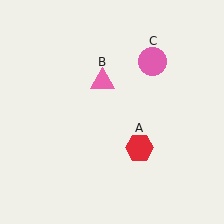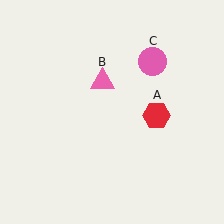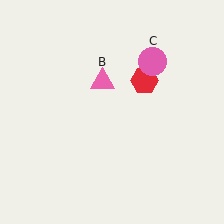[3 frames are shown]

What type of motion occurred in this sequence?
The red hexagon (object A) rotated counterclockwise around the center of the scene.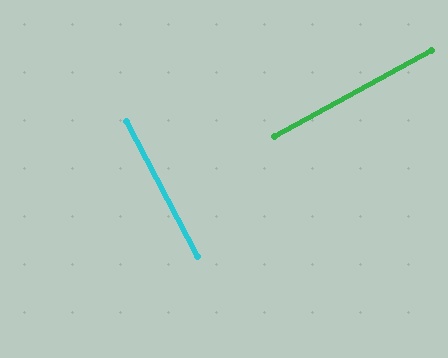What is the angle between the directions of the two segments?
Approximately 89 degrees.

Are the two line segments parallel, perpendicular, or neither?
Perpendicular — they meet at approximately 89°.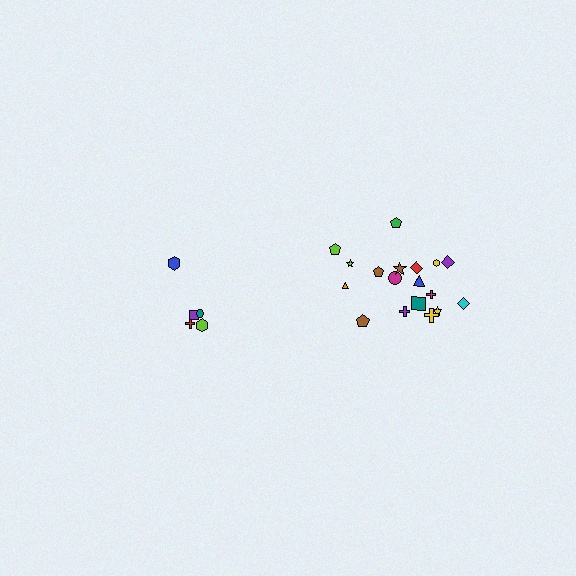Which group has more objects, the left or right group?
The right group.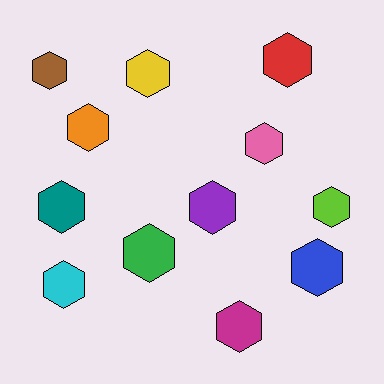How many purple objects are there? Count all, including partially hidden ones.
There is 1 purple object.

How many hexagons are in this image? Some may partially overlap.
There are 12 hexagons.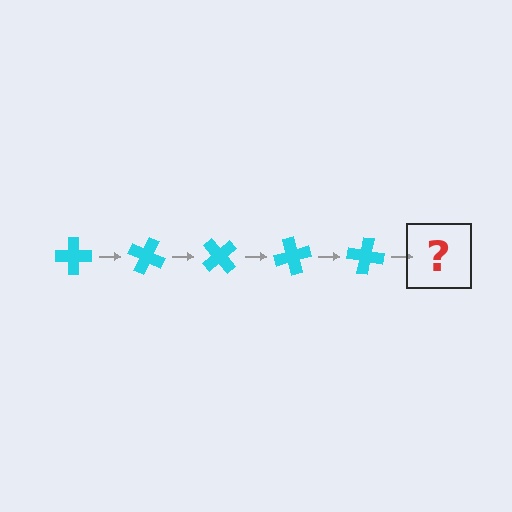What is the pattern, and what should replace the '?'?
The pattern is that the cross rotates 25 degrees each step. The '?' should be a cyan cross rotated 125 degrees.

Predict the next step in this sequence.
The next step is a cyan cross rotated 125 degrees.